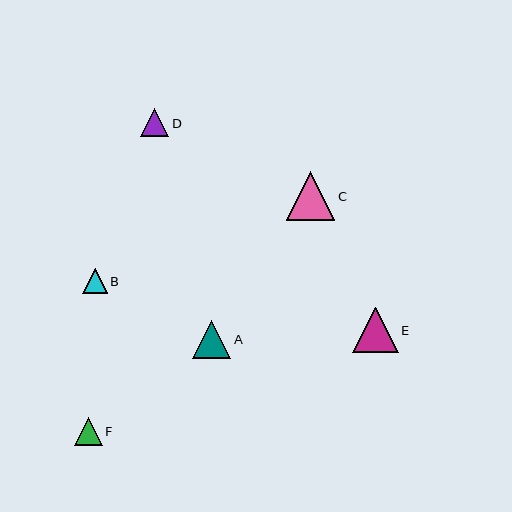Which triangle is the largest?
Triangle C is the largest with a size of approximately 49 pixels.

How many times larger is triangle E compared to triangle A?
Triangle E is approximately 1.2 times the size of triangle A.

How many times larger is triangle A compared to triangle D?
Triangle A is approximately 1.4 times the size of triangle D.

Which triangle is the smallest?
Triangle B is the smallest with a size of approximately 25 pixels.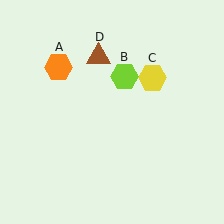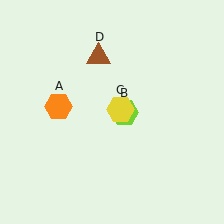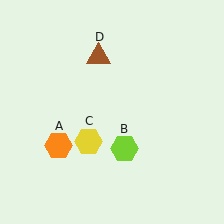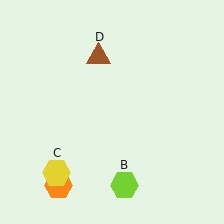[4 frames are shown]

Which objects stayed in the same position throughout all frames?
Brown triangle (object D) remained stationary.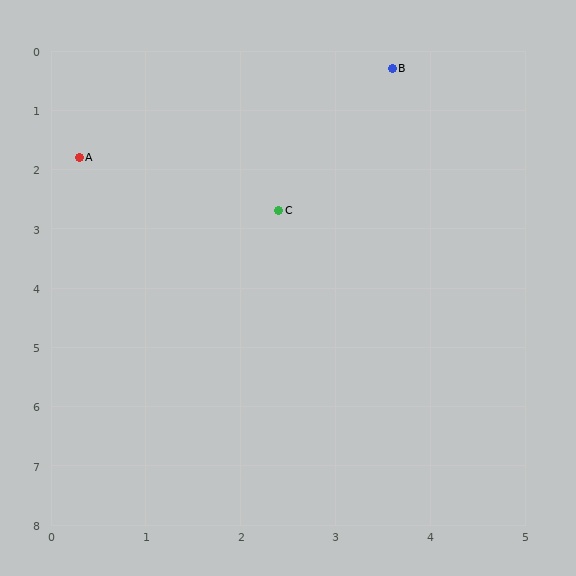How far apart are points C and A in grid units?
Points C and A are about 2.3 grid units apart.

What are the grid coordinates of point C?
Point C is at approximately (2.4, 2.7).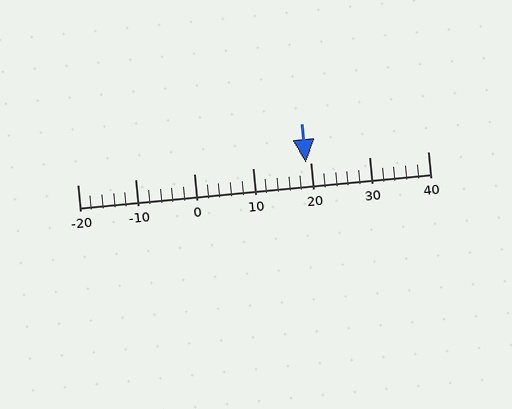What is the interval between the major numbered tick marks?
The major tick marks are spaced 10 units apart.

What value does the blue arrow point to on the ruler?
The blue arrow points to approximately 19.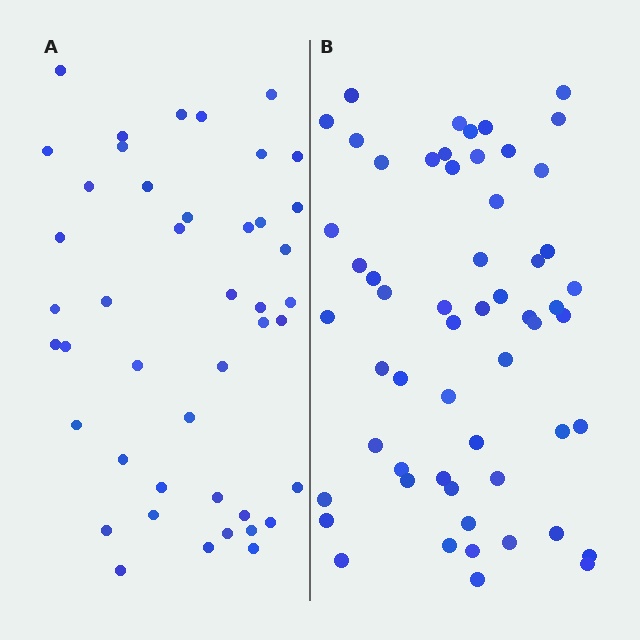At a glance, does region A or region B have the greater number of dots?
Region B (the right region) has more dots.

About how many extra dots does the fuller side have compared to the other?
Region B has approximately 15 more dots than region A.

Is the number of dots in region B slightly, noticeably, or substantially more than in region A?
Region B has noticeably more, but not dramatically so. The ratio is roughly 1.3 to 1.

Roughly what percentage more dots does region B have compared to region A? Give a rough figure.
About 30% more.